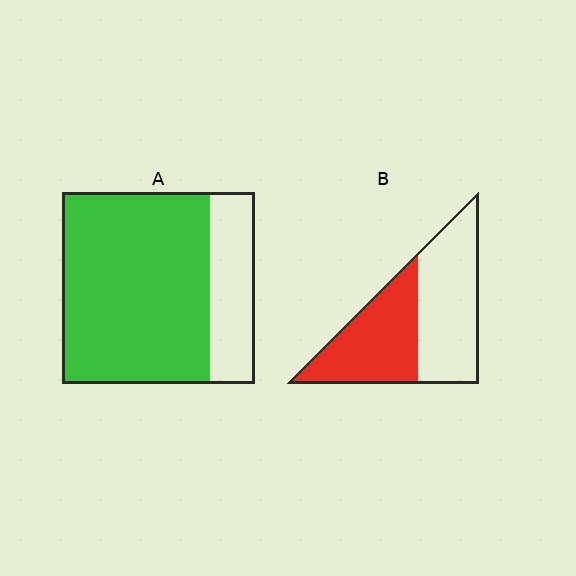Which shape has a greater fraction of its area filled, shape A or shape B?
Shape A.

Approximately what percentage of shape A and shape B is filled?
A is approximately 75% and B is approximately 45%.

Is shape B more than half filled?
Roughly half.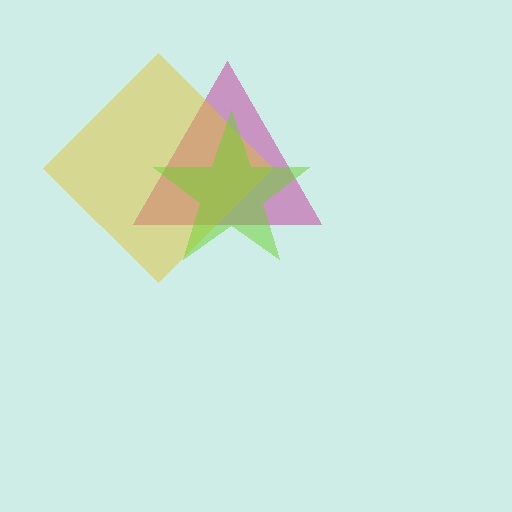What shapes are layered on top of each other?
The layered shapes are: a magenta triangle, a yellow diamond, a lime star.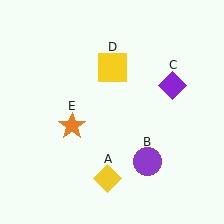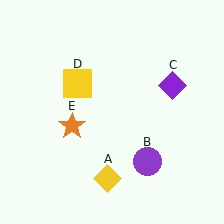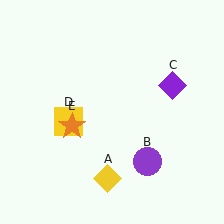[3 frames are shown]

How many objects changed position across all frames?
1 object changed position: yellow square (object D).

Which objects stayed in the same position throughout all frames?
Yellow diamond (object A) and purple circle (object B) and purple diamond (object C) and orange star (object E) remained stationary.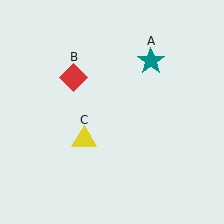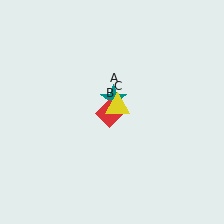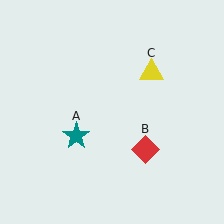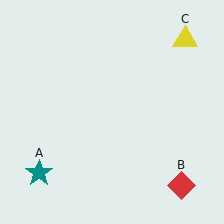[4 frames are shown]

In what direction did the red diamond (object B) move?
The red diamond (object B) moved down and to the right.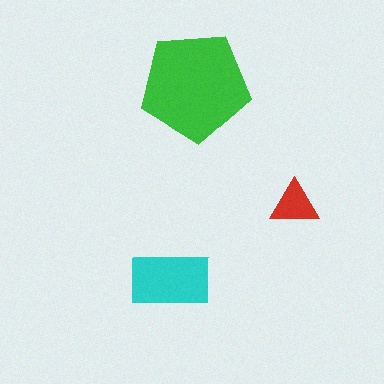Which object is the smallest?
The red triangle.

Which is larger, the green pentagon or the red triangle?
The green pentagon.